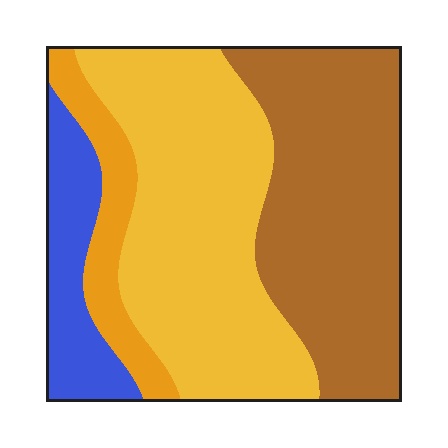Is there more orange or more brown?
Brown.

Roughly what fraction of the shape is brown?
Brown covers 37% of the shape.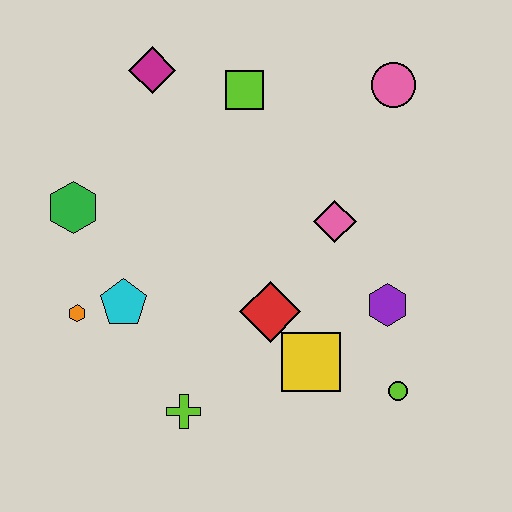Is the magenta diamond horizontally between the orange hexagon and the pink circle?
Yes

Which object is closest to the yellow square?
The red diamond is closest to the yellow square.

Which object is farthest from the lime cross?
The pink circle is farthest from the lime cross.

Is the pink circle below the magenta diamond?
Yes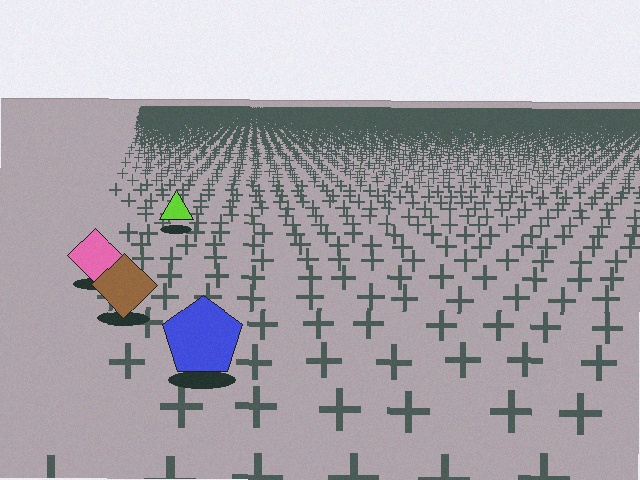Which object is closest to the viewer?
The blue pentagon is closest. The texture marks near it are larger and more spread out.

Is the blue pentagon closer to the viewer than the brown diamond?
Yes. The blue pentagon is closer — you can tell from the texture gradient: the ground texture is coarser near it.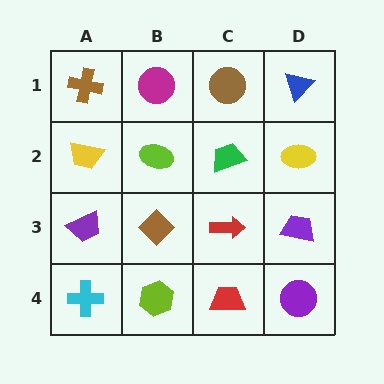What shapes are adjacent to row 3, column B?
A lime ellipse (row 2, column B), a lime hexagon (row 4, column B), a purple trapezoid (row 3, column A), a red arrow (row 3, column C).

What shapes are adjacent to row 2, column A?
A brown cross (row 1, column A), a purple trapezoid (row 3, column A), a lime ellipse (row 2, column B).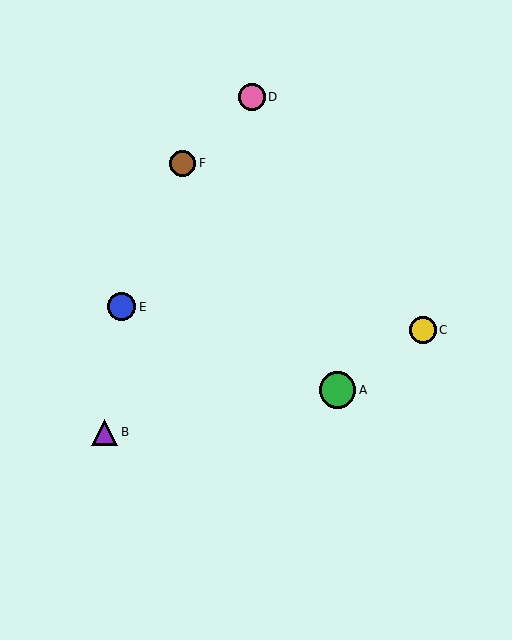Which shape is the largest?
The green circle (labeled A) is the largest.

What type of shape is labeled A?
Shape A is a green circle.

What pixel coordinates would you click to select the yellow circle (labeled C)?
Click at (423, 330) to select the yellow circle C.